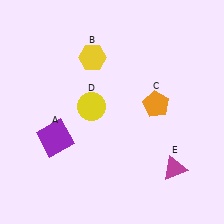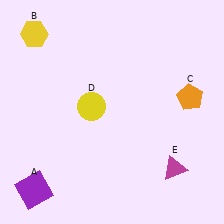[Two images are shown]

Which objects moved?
The objects that moved are: the purple square (A), the yellow hexagon (B), the orange pentagon (C).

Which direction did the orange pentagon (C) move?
The orange pentagon (C) moved right.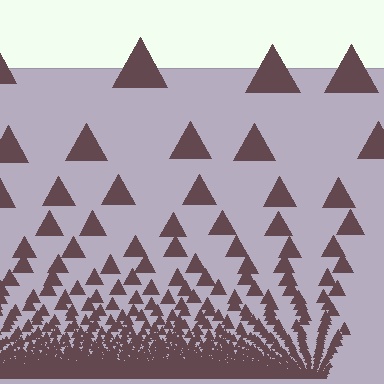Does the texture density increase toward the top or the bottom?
Density increases toward the bottom.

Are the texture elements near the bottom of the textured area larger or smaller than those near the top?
Smaller. The gradient is inverted — elements near the bottom are smaller and denser.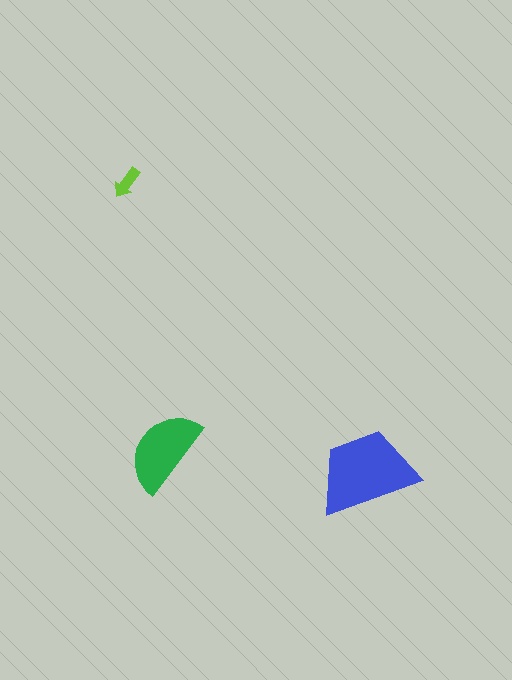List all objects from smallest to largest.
The lime arrow, the green semicircle, the blue trapezoid.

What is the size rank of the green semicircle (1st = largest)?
2nd.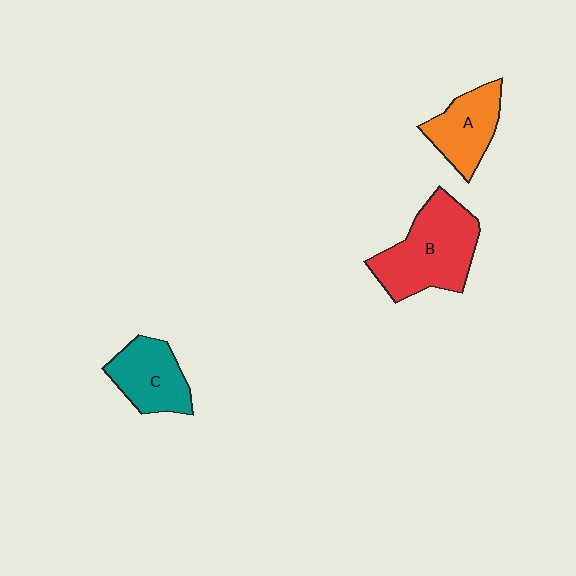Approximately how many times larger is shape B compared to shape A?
Approximately 1.6 times.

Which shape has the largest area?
Shape B (red).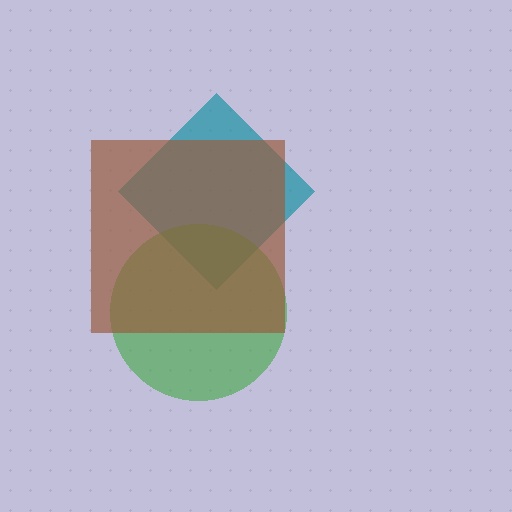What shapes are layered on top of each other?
The layered shapes are: a teal diamond, a green circle, a brown square.